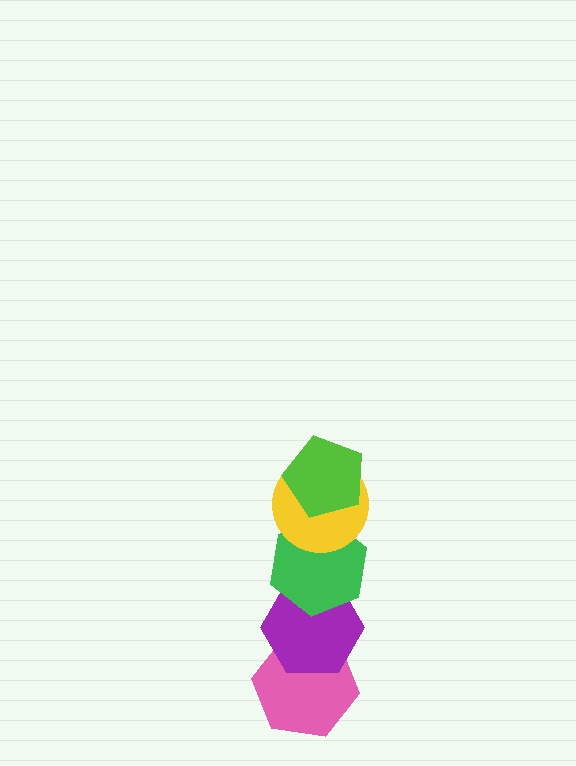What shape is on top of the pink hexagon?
The purple hexagon is on top of the pink hexagon.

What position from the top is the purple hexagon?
The purple hexagon is 4th from the top.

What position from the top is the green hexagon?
The green hexagon is 3rd from the top.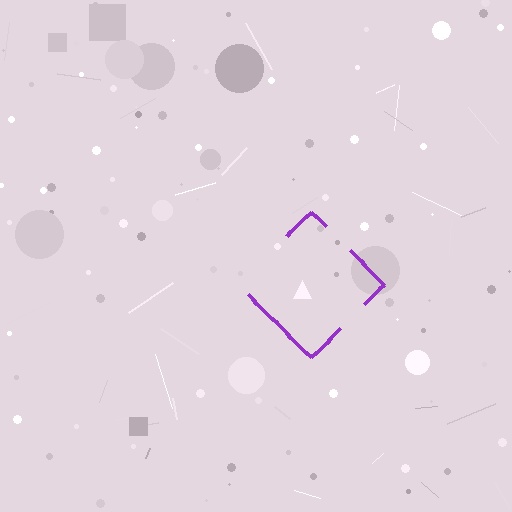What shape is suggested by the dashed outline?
The dashed outline suggests a diamond.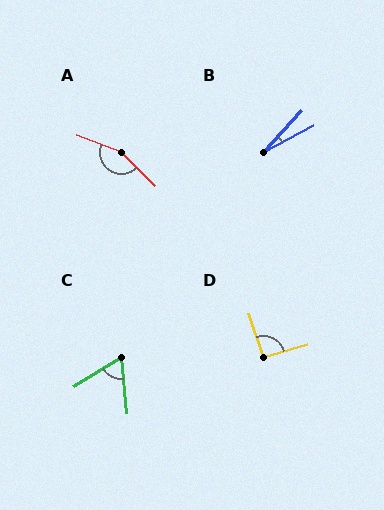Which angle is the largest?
A, at approximately 156 degrees.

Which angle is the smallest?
B, at approximately 19 degrees.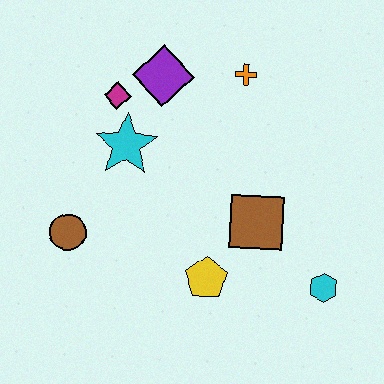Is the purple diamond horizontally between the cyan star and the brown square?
Yes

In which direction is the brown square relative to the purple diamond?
The brown square is below the purple diamond.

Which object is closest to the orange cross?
The purple diamond is closest to the orange cross.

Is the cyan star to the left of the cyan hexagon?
Yes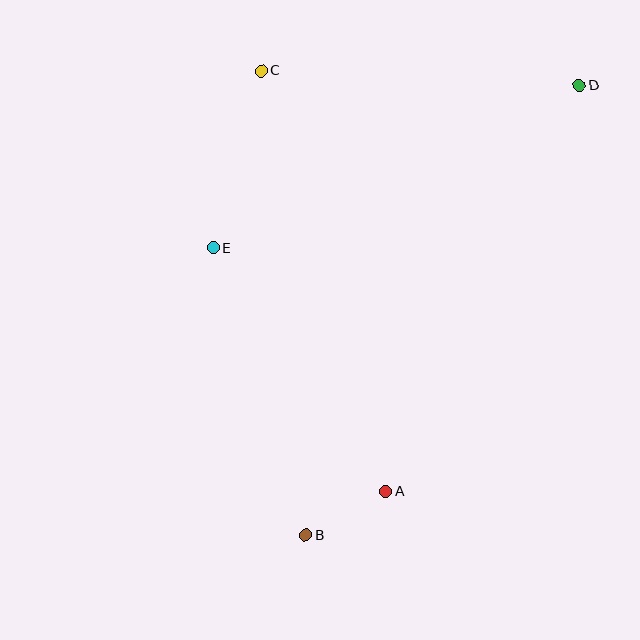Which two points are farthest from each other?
Points B and D are farthest from each other.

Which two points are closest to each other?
Points A and B are closest to each other.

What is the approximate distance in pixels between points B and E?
The distance between B and E is approximately 302 pixels.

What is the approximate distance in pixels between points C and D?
The distance between C and D is approximately 319 pixels.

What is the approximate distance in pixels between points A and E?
The distance between A and E is approximately 299 pixels.